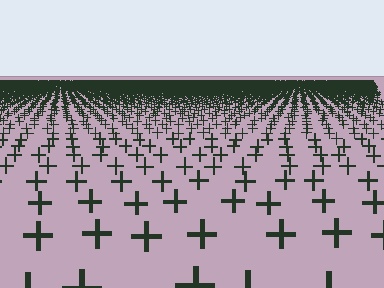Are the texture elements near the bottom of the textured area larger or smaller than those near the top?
Larger. Near the bottom, elements are closer to the viewer and appear at a bigger on-screen size.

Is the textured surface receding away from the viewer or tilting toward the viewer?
The surface is receding away from the viewer. Texture elements get smaller and denser toward the top.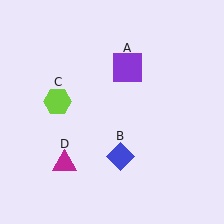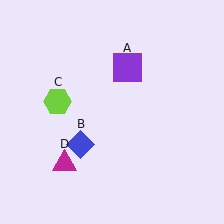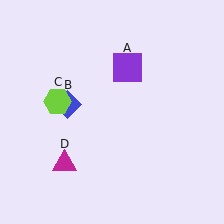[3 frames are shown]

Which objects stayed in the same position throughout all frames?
Purple square (object A) and lime hexagon (object C) and magenta triangle (object D) remained stationary.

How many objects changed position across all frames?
1 object changed position: blue diamond (object B).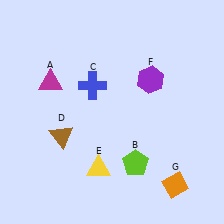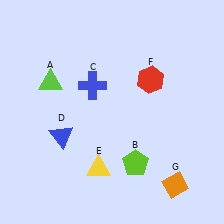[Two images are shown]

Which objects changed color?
A changed from magenta to lime. D changed from brown to blue. F changed from purple to red.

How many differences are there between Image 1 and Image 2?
There are 3 differences between the two images.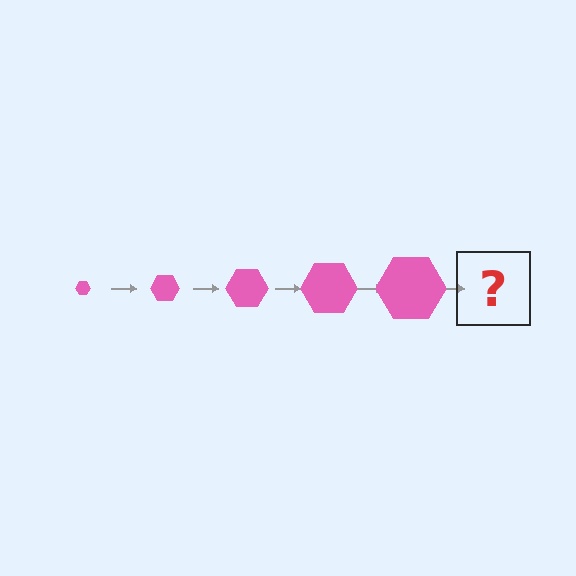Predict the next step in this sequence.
The next step is a pink hexagon, larger than the previous one.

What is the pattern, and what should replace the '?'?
The pattern is that the hexagon gets progressively larger each step. The '?' should be a pink hexagon, larger than the previous one.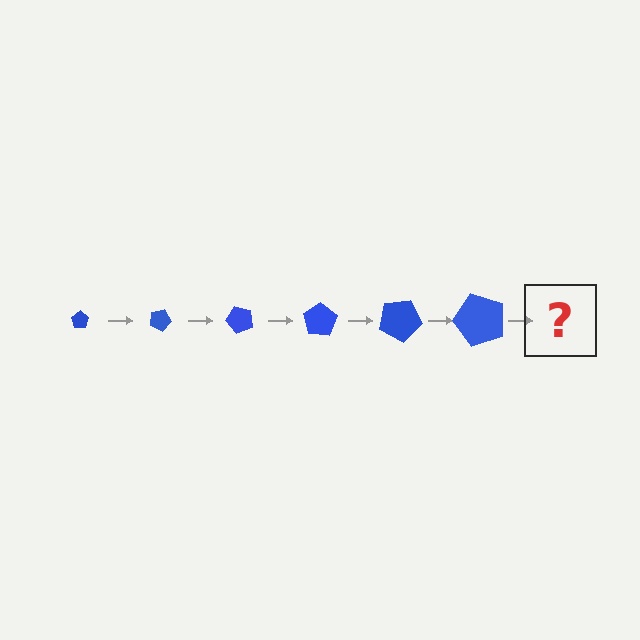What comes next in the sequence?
The next element should be a pentagon, larger than the previous one and rotated 150 degrees from the start.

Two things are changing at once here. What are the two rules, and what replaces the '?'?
The two rules are that the pentagon grows larger each step and it rotates 25 degrees each step. The '?' should be a pentagon, larger than the previous one and rotated 150 degrees from the start.